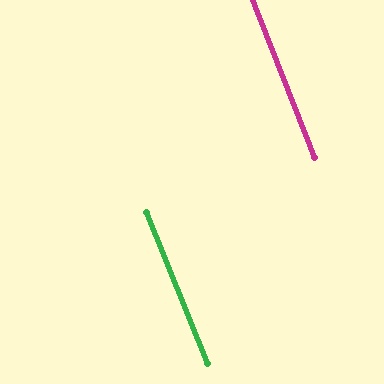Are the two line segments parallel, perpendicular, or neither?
Parallel — their directions differ by only 0.9°.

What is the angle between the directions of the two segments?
Approximately 1 degree.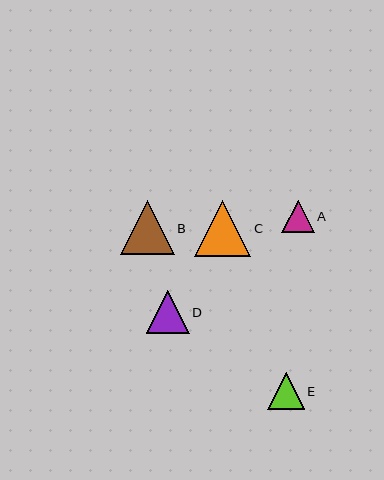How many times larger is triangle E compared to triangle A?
Triangle E is approximately 1.1 times the size of triangle A.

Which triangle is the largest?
Triangle C is the largest with a size of approximately 57 pixels.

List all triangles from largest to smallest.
From largest to smallest: C, B, D, E, A.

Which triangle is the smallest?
Triangle A is the smallest with a size of approximately 32 pixels.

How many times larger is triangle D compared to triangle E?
Triangle D is approximately 1.2 times the size of triangle E.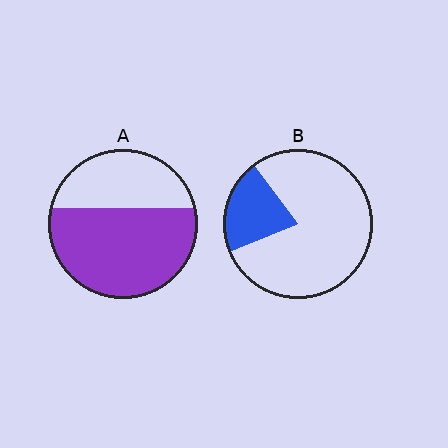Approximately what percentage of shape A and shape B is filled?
A is approximately 65% and B is approximately 20%.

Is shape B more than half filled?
No.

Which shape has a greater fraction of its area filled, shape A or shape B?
Shape A.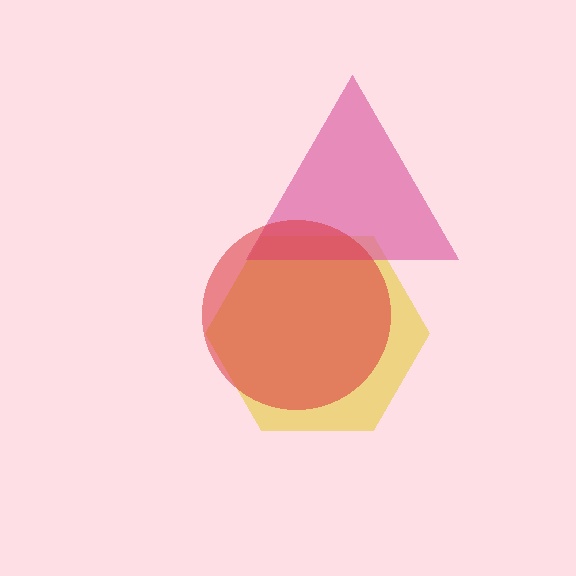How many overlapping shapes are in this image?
There are 3 overlapping shapes in the image.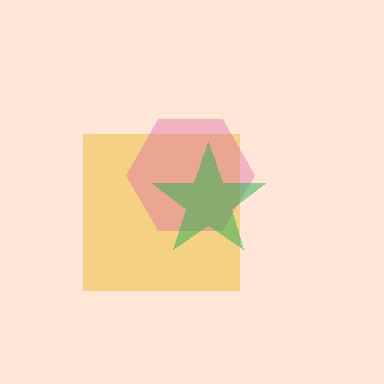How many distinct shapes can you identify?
There are 3 distinct shapes: a yellow square, a pink hexagon, a green star.